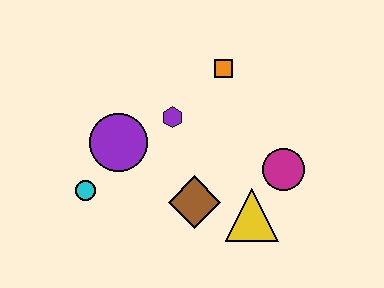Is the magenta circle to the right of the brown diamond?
Yes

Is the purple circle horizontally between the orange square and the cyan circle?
Yes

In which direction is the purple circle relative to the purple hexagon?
The purple circle is to the left of the purple hexagon.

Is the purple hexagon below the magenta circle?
No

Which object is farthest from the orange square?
The cyan circle is farthest from the orange square.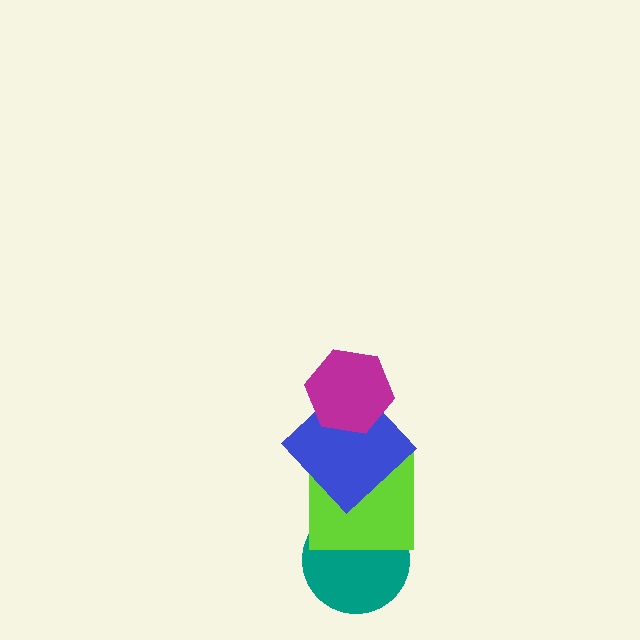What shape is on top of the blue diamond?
The magenta hexagon is on top of the blue diamond.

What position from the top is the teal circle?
The teal circle is 4th from the top.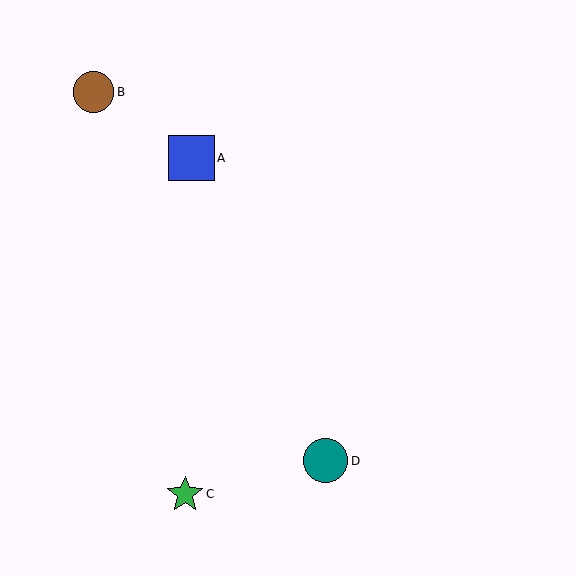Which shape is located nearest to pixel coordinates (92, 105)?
The brown circle (labeled B) at (94, 92) is nearest to that location.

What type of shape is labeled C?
Shape C is a green star.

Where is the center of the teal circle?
The center of the teal circle is at (326, 461).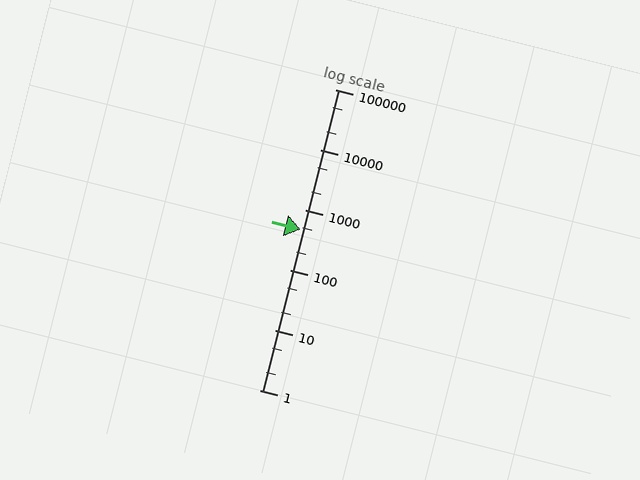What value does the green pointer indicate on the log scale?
The pointer indicates approximately 470.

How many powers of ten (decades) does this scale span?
The scale spans 5 decades, from 1 to 100000.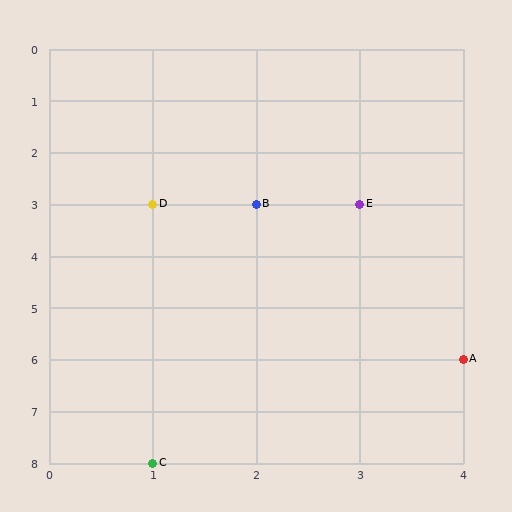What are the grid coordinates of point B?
Point B is at grid coordinates (2, 3).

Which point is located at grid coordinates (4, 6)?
Point A is at (4, 6).